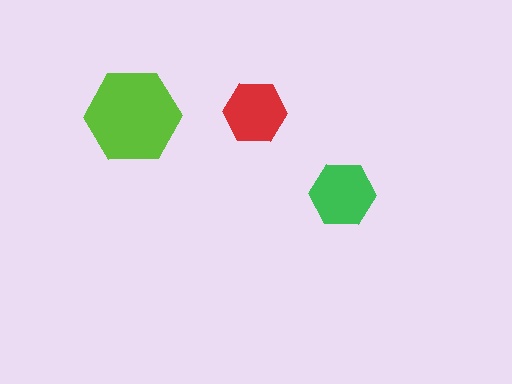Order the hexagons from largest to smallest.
the lime one, the green one, the red one.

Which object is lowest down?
The green hexagon is bottommost.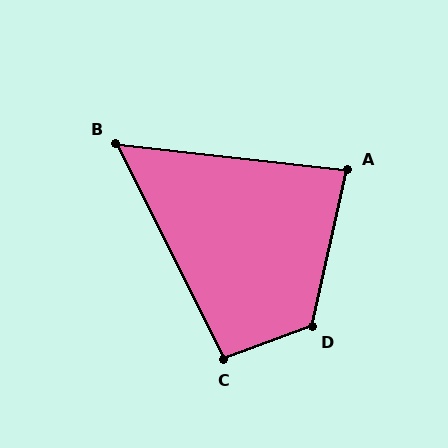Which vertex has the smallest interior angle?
B, at approximately 57 degrees.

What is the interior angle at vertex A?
Approximately 84 degrees (acute).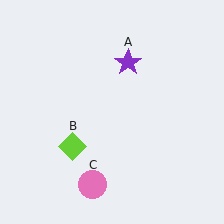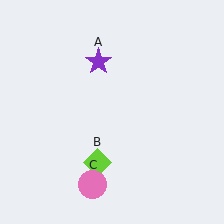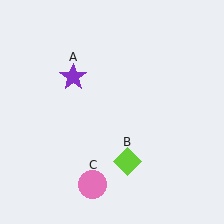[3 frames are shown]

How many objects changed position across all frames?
2 objects changed position: purple star (object A), lime diamond (object B).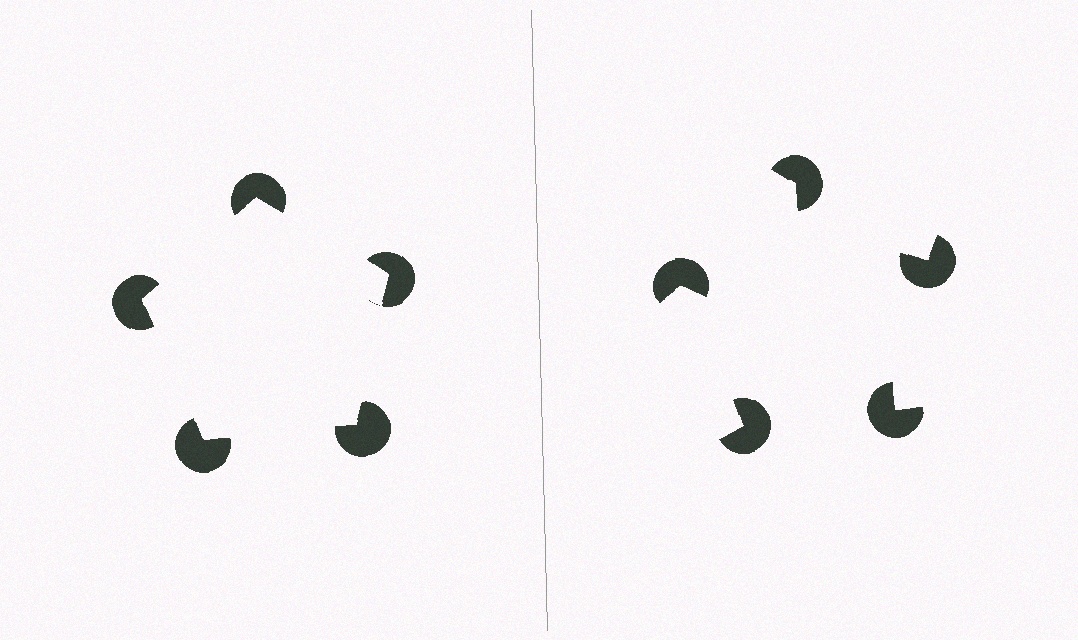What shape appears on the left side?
An illusory pentagon.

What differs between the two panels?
The pac-man discs are positioned identically on both sides; only the wedge orientations differ. On the left they align to a pentagon; on the right they are misaligned.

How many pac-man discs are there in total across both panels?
10 — 5 on each side.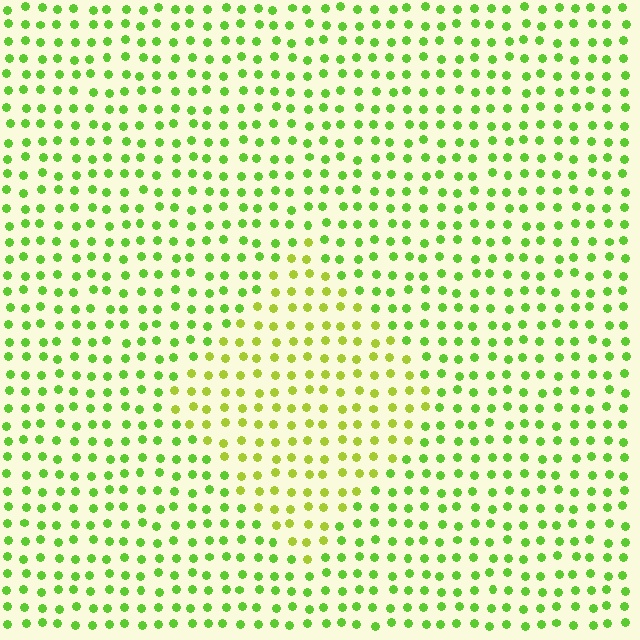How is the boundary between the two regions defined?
The boundary is defined purely by a slight shift in hue (about 28 degrees). Spacing, size, and orientation are identical on both sides.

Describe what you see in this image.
The image is filled with small lime elements in a uniform arrangement. A diamond-shaped region is visible where the elements are tinted to a slightly different hue, forming a subtle color boundary.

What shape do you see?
I see a diamond.